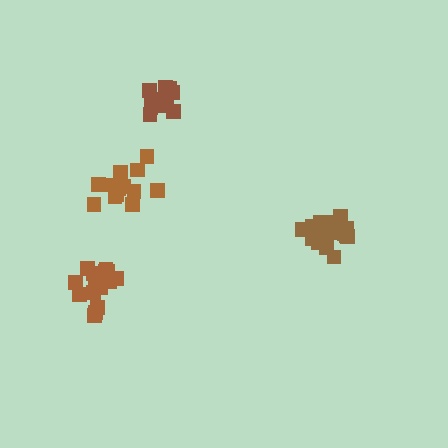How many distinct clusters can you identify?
There are 4 distinct clusters.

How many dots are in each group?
Group 1: 14 dots, Group 2: 15 dots, Group 3: 19 dots, Group 4: 18 dots (66 total).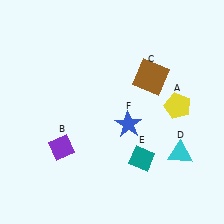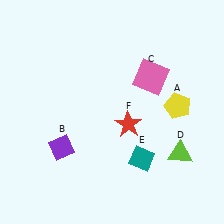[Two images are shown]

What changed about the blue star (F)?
In Image 1, F is blue. In Image 2, it changed to red.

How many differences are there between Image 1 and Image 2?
There are 3 differences between the two images.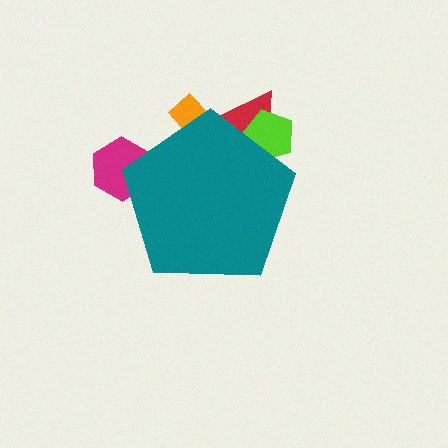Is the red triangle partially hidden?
Yes, the red triangle is partially hidden behind the teal pentagon.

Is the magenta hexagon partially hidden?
Yes, the magenta hexagon is partially hidden behind the teal pentagon.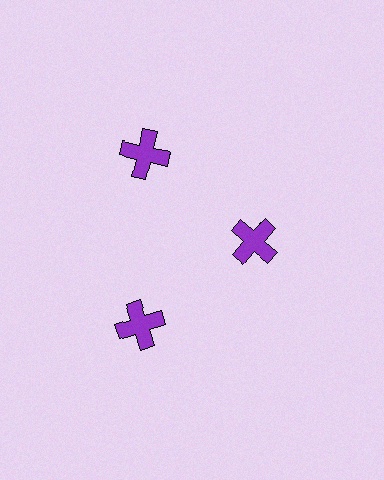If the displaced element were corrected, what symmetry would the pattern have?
It would have 3-fold rotational symmetry — the pattern would map onto itself every 120 degrees.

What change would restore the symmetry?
The symmetry would be restored by moving it outward, back onto the ring so that all 3 crosses sit at equal angles and equal distance from the center.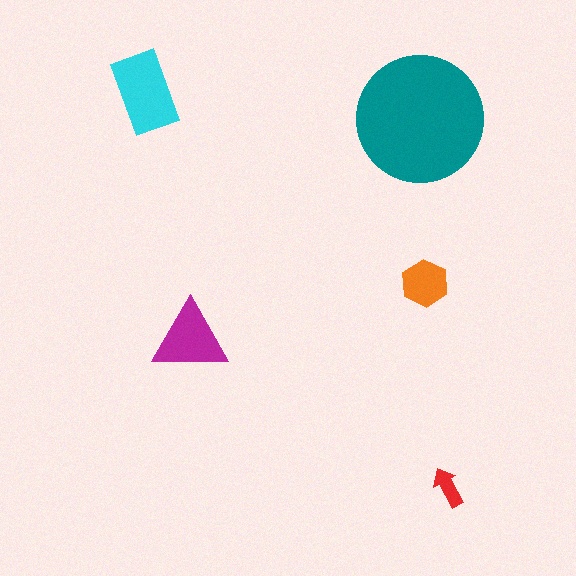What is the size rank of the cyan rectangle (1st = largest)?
2nd.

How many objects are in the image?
There are 5 objects in the image.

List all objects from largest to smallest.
The teal circle, the cyan rectangle, the magenta triangle, the orange hexagon, the red arrow.